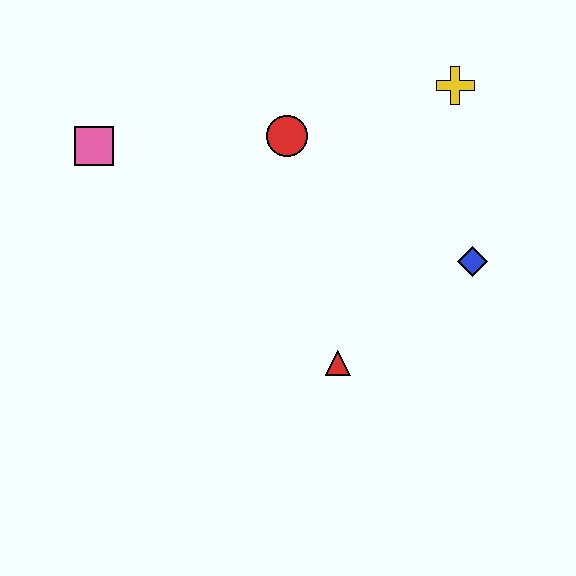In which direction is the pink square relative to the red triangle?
The pink square is to the left of the red triangle.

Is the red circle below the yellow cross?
Yes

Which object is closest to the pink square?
The red circle is closest to the pink square.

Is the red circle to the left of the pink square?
No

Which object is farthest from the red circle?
The red triangle is farthest from the red circle.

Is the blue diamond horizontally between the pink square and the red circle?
No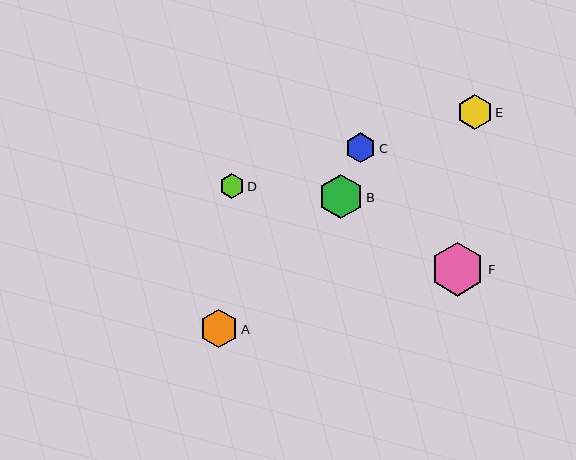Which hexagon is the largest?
Hexagon F is the largest with a size of approximately 54 pixels.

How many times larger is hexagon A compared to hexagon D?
Hexagon A is approximately 1.5 times the size of hexagon D.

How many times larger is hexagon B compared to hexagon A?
Hexagon B is approximately 1.2 times the size of hexagon A.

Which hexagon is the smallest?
Hexagon D is the smallest with a size of approximately 25 pixels.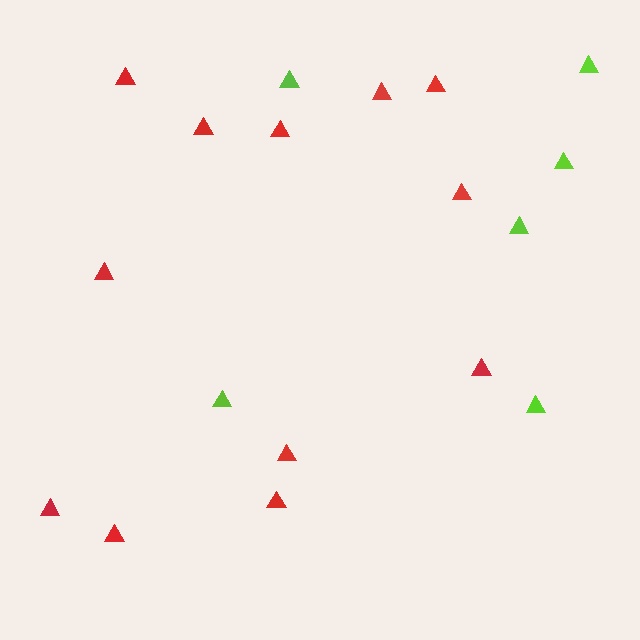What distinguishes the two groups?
There are 2 groups: one group of red triangles (12) and one group of lime triangles (6).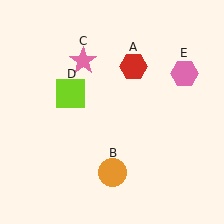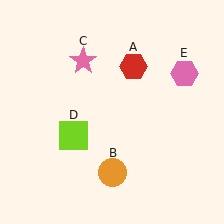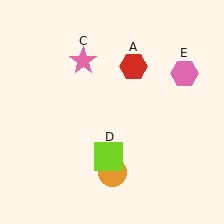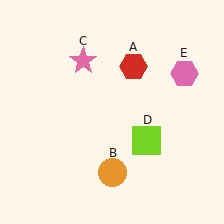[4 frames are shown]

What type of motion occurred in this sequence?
The lime square (object D) rotated counterclockwise around the center of the scene.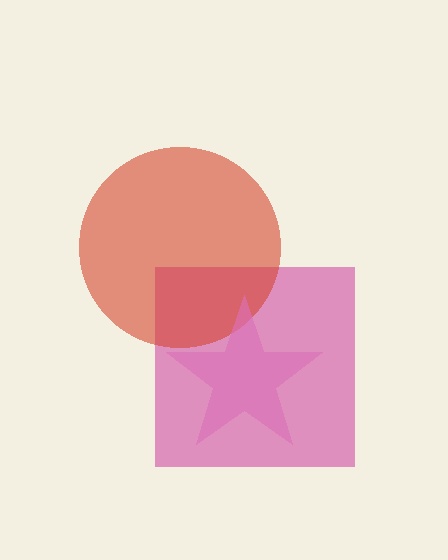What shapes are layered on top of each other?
The layered shapes are: a magenta square, a red circle, a pink star.